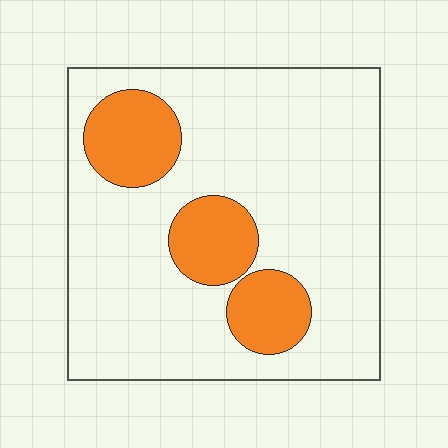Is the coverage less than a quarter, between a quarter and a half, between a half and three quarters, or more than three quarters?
Less than a quarter.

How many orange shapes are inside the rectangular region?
3.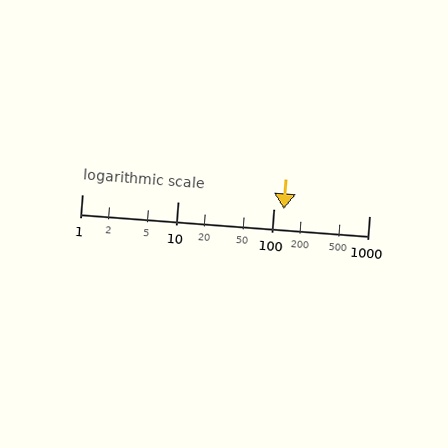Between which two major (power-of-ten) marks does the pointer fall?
The pointer is between 100 and 1000.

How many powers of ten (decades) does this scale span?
The scale spans 3 decades, from 1 to 1000.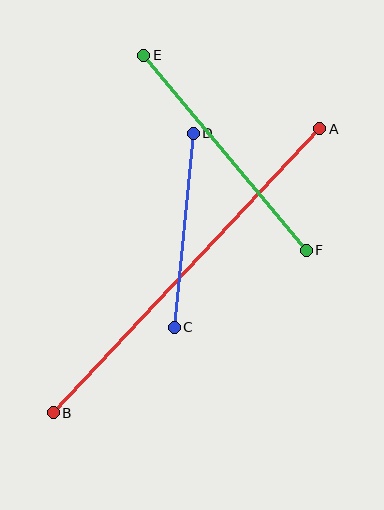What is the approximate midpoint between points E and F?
The midpoint is at approximately (225, 153) pixels.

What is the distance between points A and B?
The distance is approximately 389 pixels.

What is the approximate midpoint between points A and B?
The midpoint is at approximately (187, 271) pixels.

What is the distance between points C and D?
The distance is approximately 195 pixels.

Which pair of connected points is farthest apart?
Points A and B are farthest apart.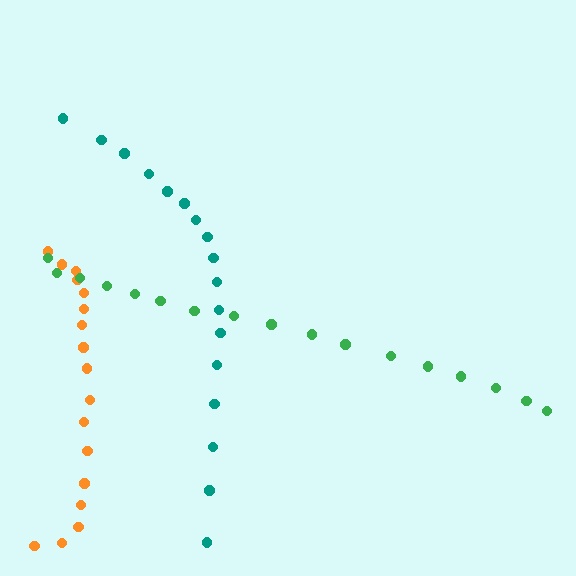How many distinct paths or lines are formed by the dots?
There are 3 distinct paths.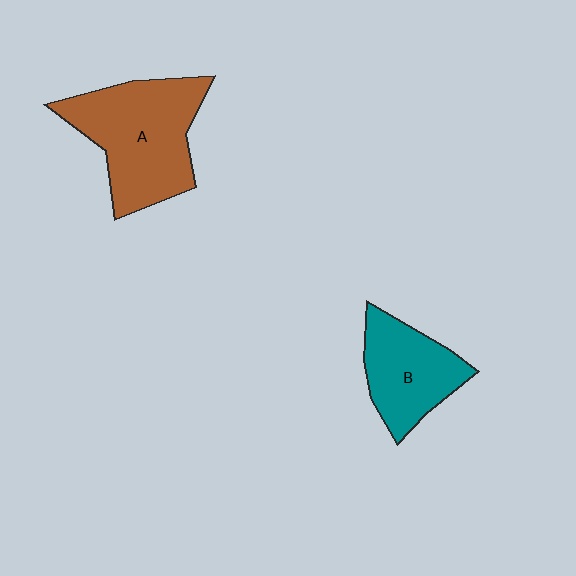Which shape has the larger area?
Shape A (brown).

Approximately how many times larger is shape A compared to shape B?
Approximately 1.5 times.